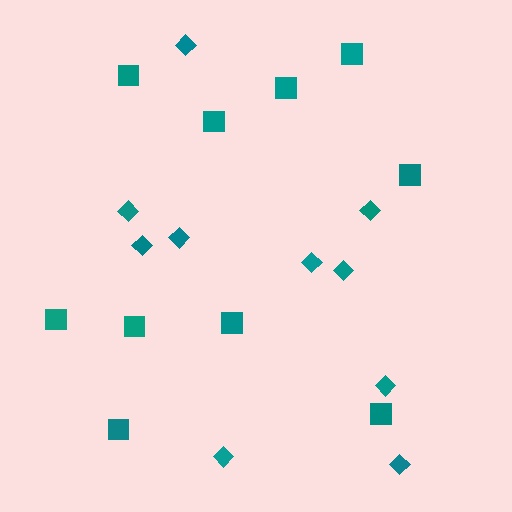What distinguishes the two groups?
There are 2 groups: one group of squares (10) and one group of diamonds (10).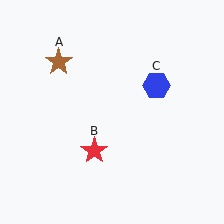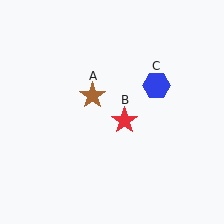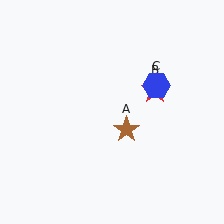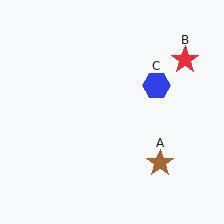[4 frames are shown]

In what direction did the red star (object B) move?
The red star (object B) moved up and to the right.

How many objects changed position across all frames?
2 objects changed position: brown star (object A), red star (object B).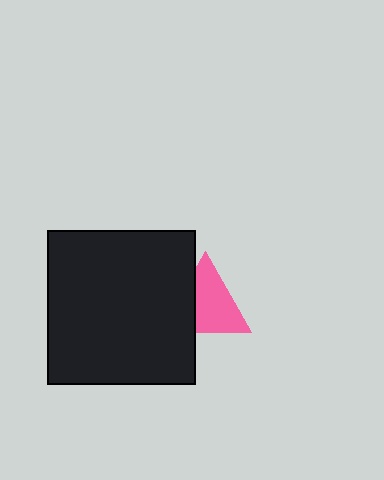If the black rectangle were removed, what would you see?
You would see the complete pink triangle.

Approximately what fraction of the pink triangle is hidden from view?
Roughly 31% of the pink triangle is hidden behind the black rectangle.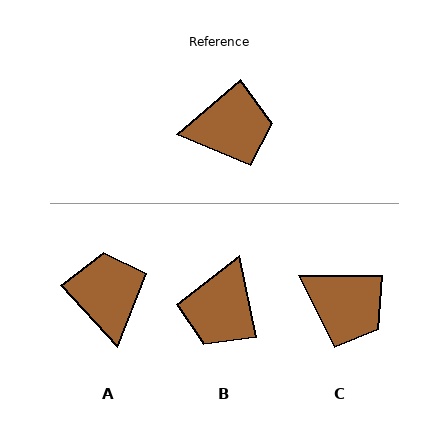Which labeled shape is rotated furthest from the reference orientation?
B, about 119 degrees away.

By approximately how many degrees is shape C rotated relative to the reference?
Approximately 41 degrees clockwise.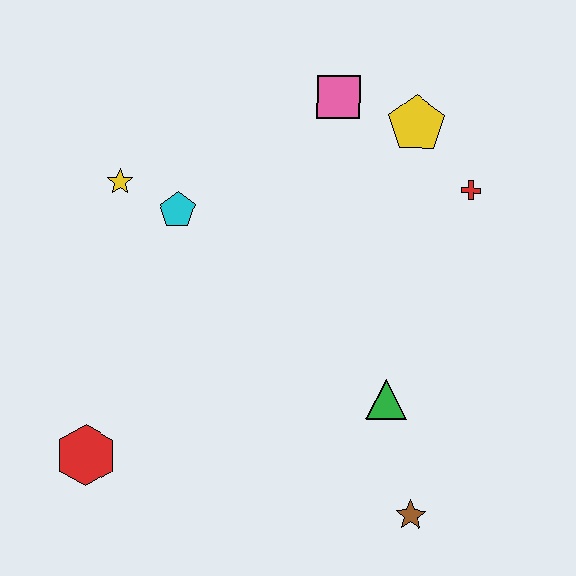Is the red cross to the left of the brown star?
No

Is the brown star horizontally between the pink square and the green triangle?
No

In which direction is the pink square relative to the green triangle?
The pink square is above the green triangle.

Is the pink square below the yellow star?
No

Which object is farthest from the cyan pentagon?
The brown star is farthest from the cyan pentagon.